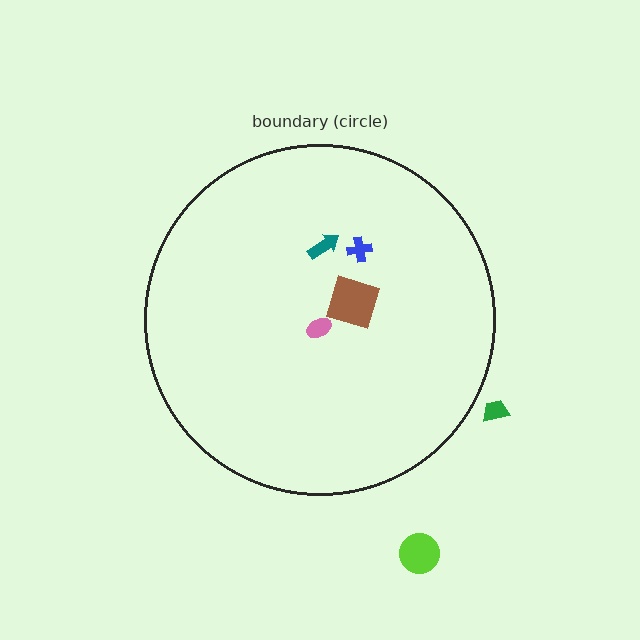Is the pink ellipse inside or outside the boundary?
Inside.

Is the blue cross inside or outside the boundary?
Inside.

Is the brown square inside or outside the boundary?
Inside.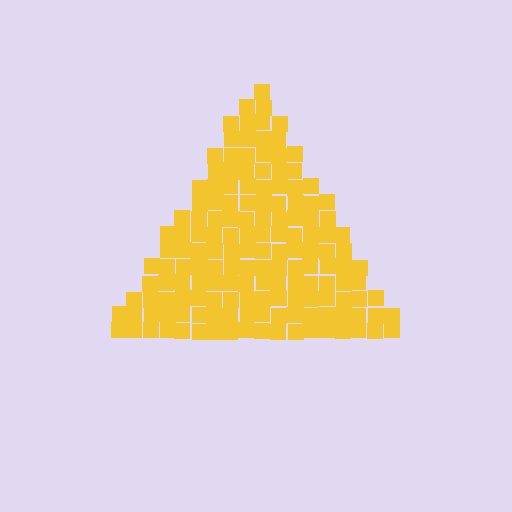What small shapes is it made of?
It is made of small squares.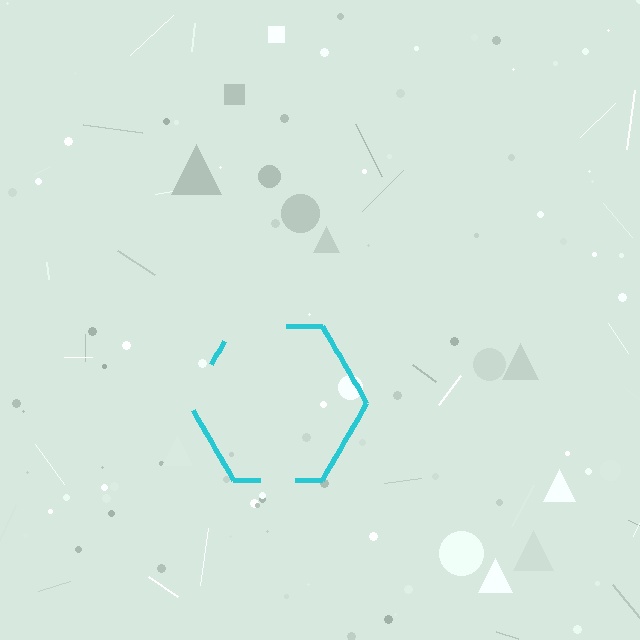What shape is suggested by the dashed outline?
The dashed outline suggests a hexagon.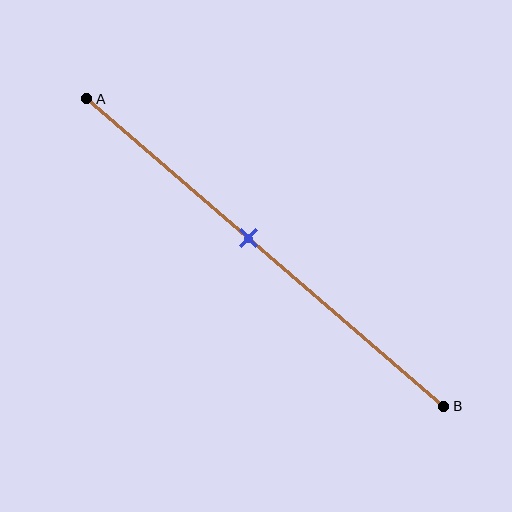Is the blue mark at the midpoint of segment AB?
No, the mark is at about 45% from A, not at the 50% midpoint.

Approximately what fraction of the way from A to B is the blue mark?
The blue mark is approximately 45% of the way from A to B.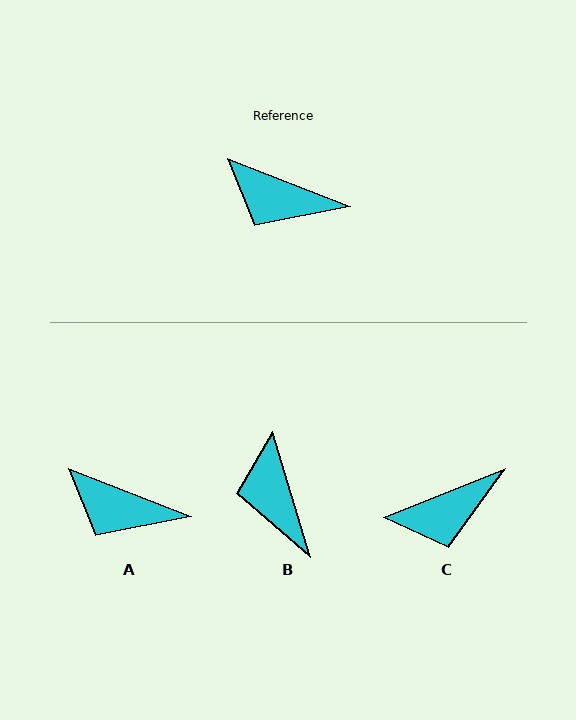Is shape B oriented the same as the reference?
No, it is off by about 52 degrees.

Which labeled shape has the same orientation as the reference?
A.